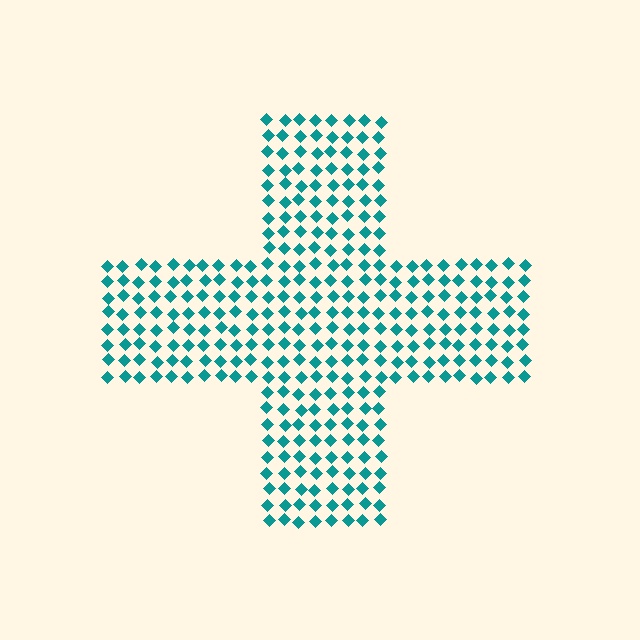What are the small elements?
The small elements are diamonds.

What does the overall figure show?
The overall figure shows a cross.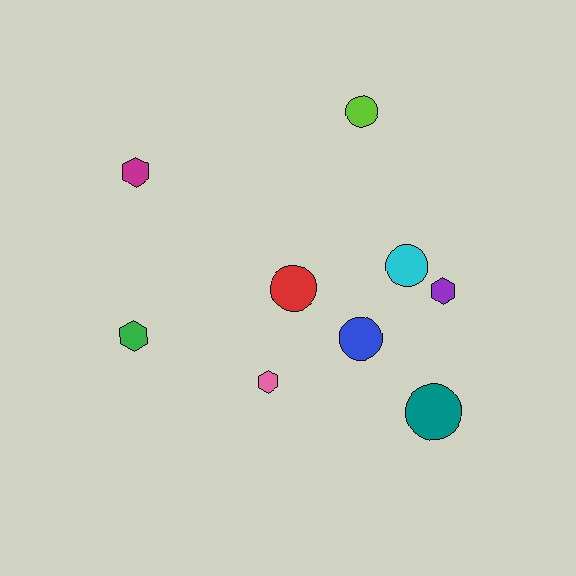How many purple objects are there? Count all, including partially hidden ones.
There is 1 purple object.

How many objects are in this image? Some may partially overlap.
There are 9 objects.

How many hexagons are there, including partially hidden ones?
There are 4 hexagons.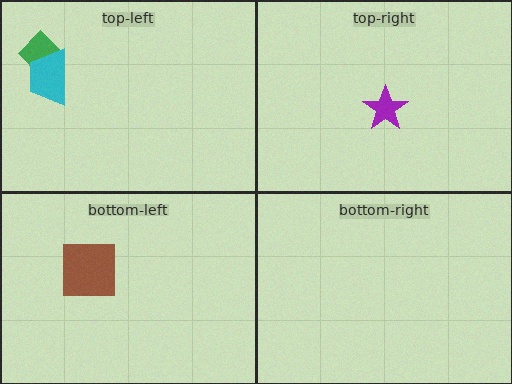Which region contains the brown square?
The bottom-left region.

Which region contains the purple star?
The top-right region.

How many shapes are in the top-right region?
1.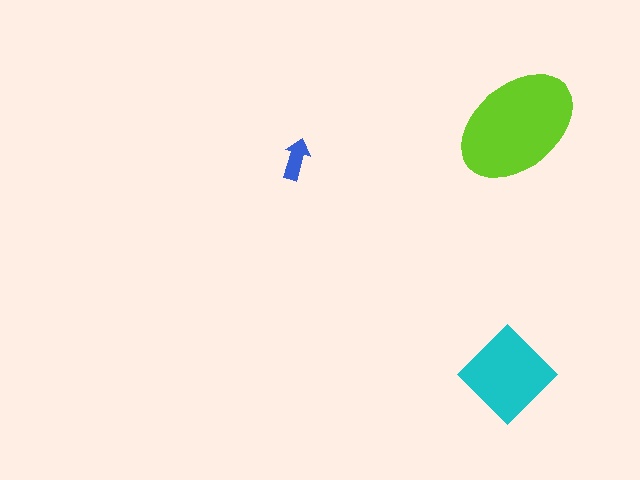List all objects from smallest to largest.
The blue arrow, the cyan diamond, the lime ellipse.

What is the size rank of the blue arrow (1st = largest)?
3rd.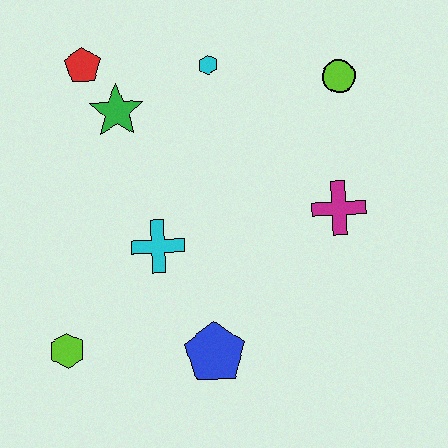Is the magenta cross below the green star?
Yes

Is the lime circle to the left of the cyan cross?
No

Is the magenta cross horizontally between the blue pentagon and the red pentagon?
No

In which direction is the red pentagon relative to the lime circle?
The red pentagon is to the left of the lime circle.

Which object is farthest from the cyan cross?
The lime circle is farthest from the cyan cross.